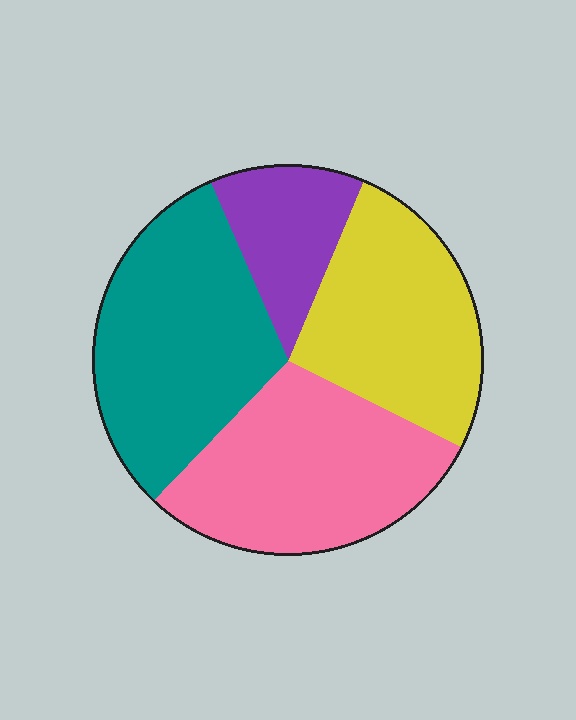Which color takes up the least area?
Purple, at roughly 15%.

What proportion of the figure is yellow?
Yellow takes up between a sixth and a third of the figure.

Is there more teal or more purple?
Teal.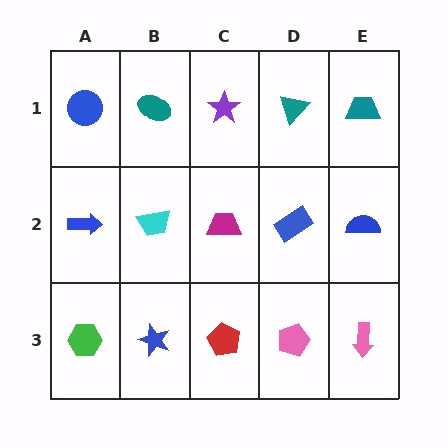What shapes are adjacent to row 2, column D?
A teal triangle (row 1, column D), a pink pentagon (row 3, column D), a magenta trapezoid (row 2, column C), a blue semicircle (row 2, column E).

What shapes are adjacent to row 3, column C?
A magenta trapezoid (row 2, column C), a blue star (row 3, column B), a pink pentagon (row 3, column D).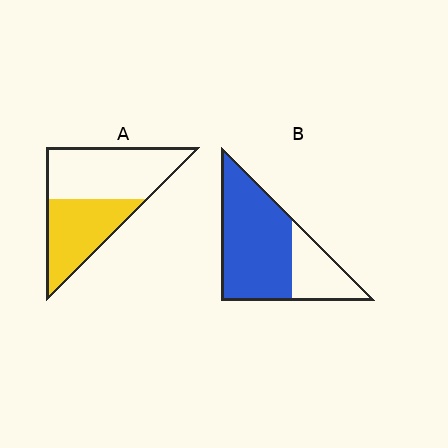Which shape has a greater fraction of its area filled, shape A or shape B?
Shape B.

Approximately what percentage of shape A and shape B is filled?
A is approximately 45% and B is approximately 70%.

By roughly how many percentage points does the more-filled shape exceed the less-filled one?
By roughly 25 percentage points (B over A).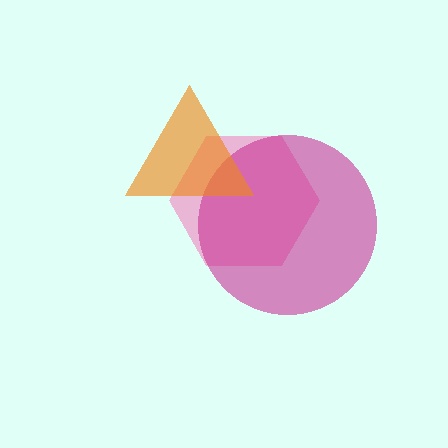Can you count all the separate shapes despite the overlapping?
Yes, there are 3 separate shapes.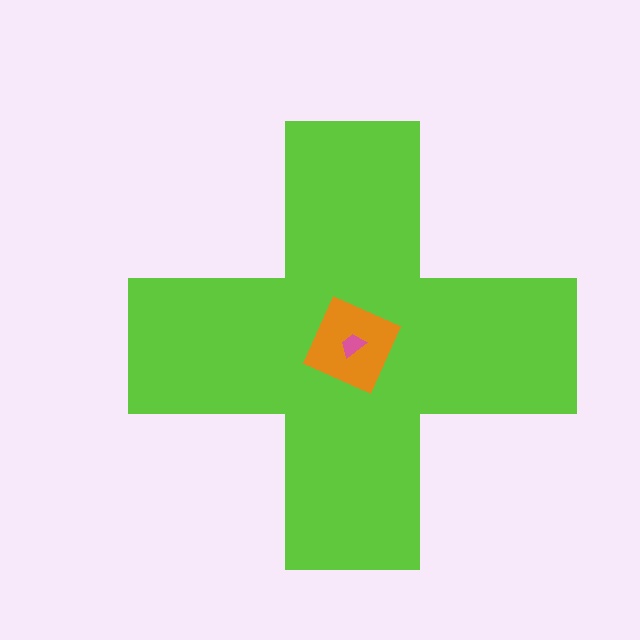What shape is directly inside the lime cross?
The orange diamond.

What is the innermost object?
The pink trapezoid.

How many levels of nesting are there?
3.